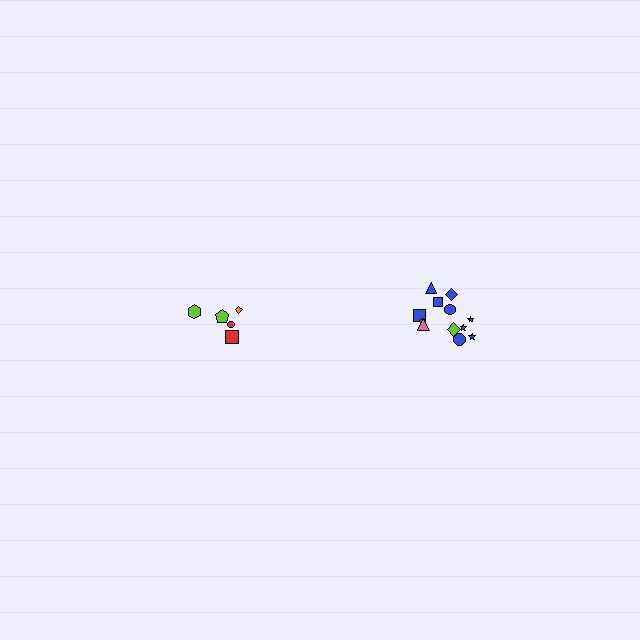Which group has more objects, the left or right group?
The right group.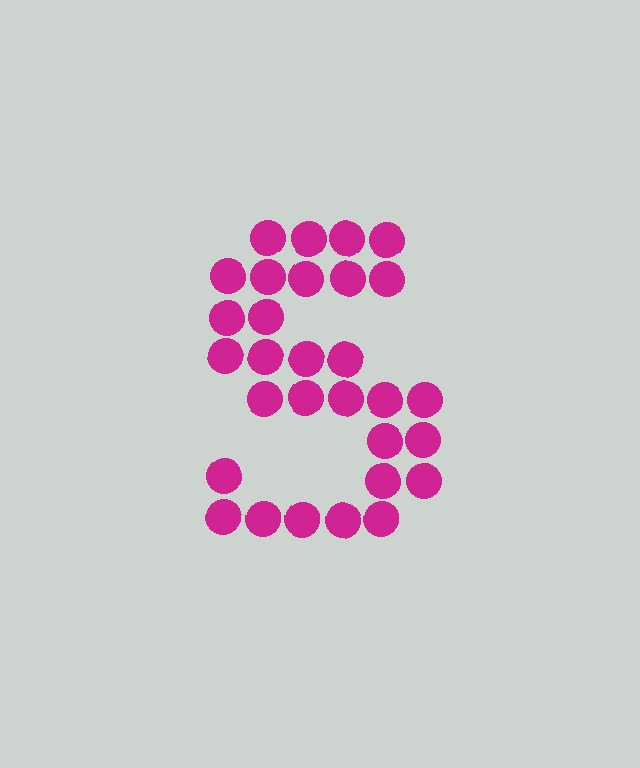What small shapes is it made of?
It is made of small circles.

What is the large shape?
The large shape is the letter S.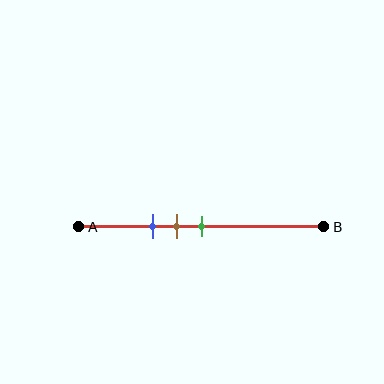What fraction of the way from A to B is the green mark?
The green mark is approximately 50% (0.5) of the way from A to B.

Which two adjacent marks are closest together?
The brown and green marks are the closest adjacent pair.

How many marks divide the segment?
There are 3 marks dividing the segment.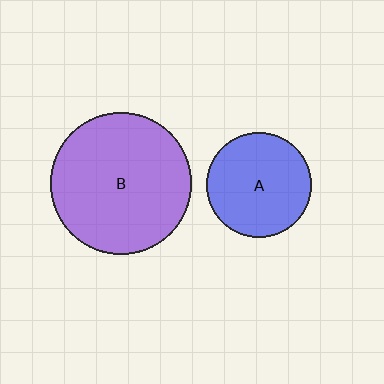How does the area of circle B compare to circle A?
Approximately 1.8 times.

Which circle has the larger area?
Circle B (purple).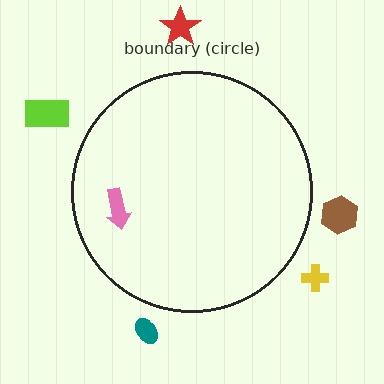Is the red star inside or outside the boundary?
Outside.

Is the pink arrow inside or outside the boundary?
Inside.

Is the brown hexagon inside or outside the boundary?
Outside.